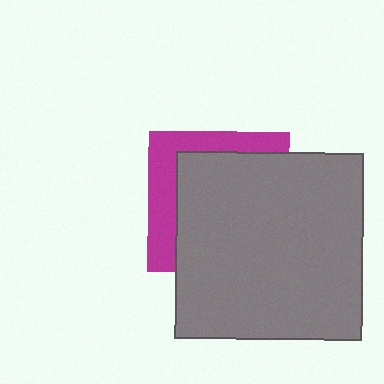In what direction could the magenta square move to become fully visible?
The magenta square could move toward the upper-left. That would shift it out from behind the gray square entirely.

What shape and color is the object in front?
The object in front is a gray square.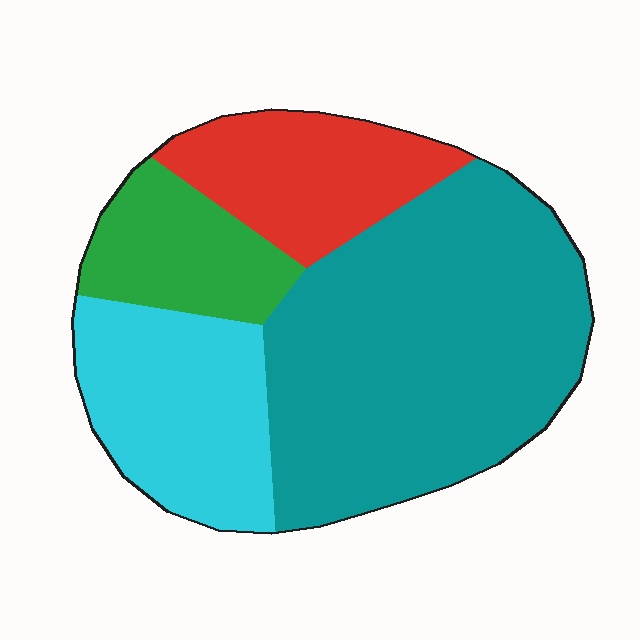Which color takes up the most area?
Teal, at roughly 50%.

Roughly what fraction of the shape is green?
Green takes up about one eighth (1/8) of the shape.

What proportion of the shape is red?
Red takes up less than a quarter of the shape.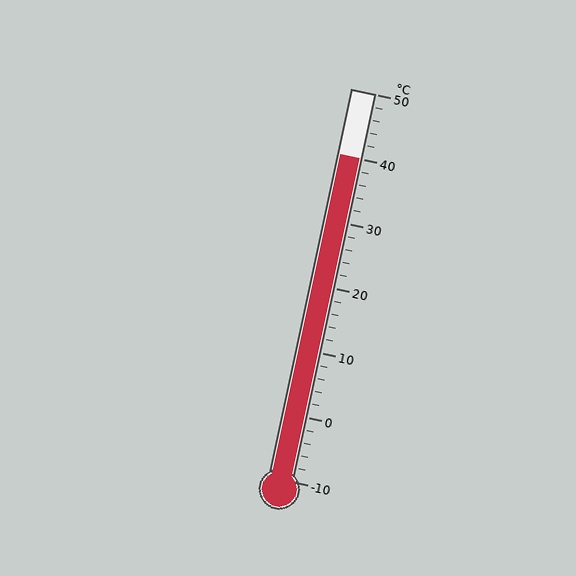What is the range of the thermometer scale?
The thermometer scale ranges from -10°C to 50°C.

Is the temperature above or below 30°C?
The temperature is above 30°C.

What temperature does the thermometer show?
The thermometer shows approximately 40°C.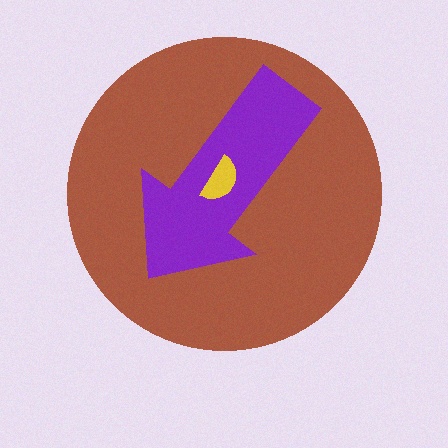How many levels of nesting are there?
3.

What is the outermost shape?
The brown circle.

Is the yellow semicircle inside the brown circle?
Yes.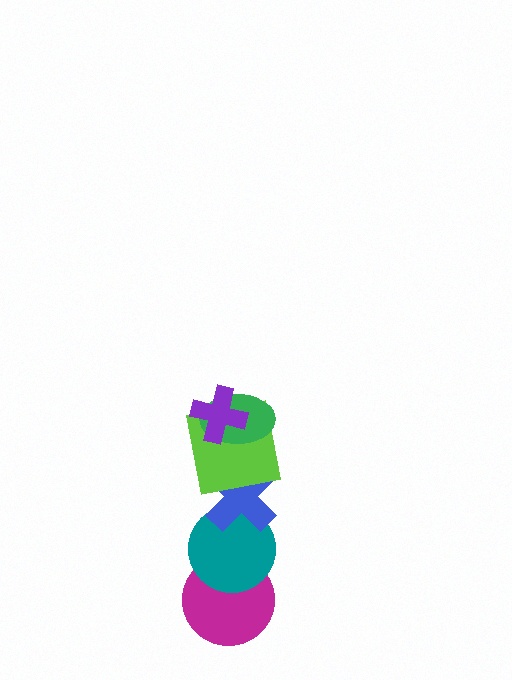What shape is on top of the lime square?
The green ellipse is on top of the lime square.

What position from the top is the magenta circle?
The magenta circle is 6th from the top.